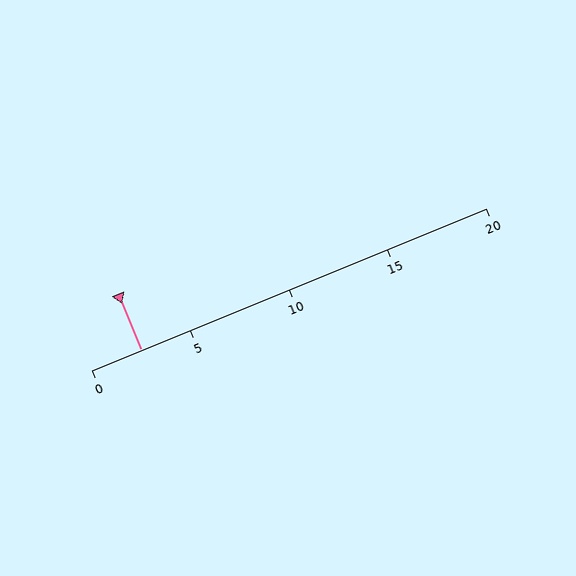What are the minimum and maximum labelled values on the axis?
The axis runs from 0 to 20.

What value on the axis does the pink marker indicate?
The marker indicates approximately 2.5.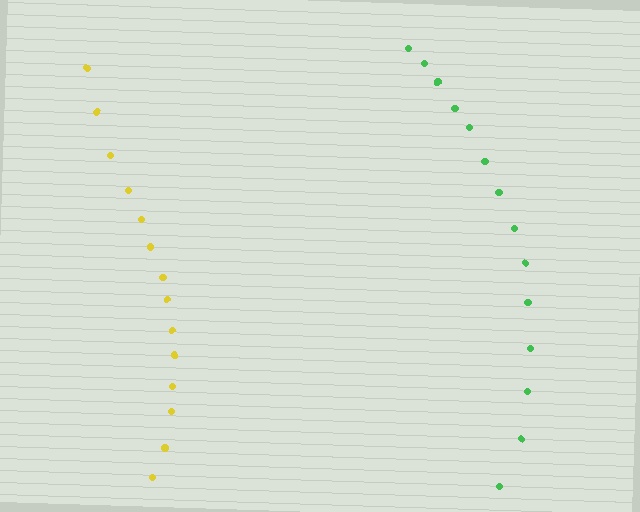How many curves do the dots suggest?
There are 2 distinct paths.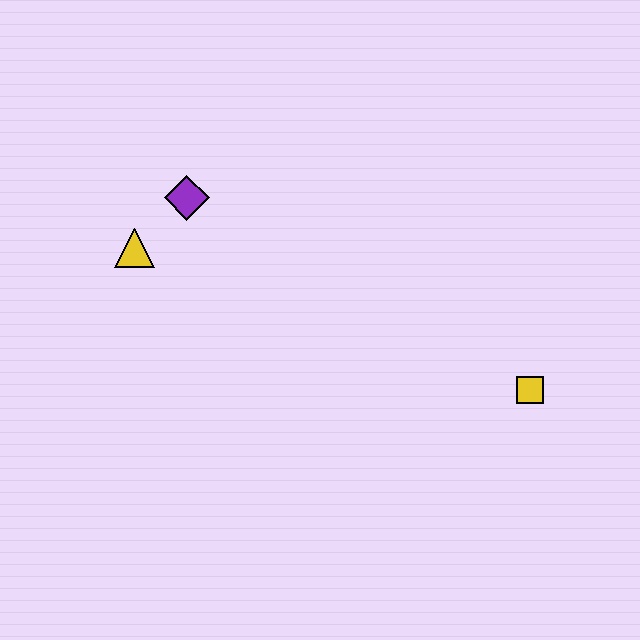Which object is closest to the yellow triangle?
The purple diamond is closest to the yellow triangle.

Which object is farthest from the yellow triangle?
The yellow square is farthest from the yellow triangle.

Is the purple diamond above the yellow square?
Yes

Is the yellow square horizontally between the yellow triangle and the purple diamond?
No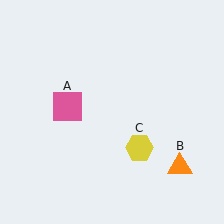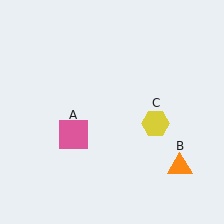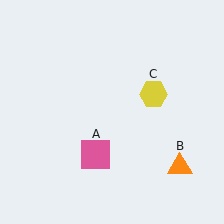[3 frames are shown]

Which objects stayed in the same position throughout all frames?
Orange triangle (object B) remained stationary.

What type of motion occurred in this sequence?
The pink square (object A), yellow hexagon (object C) rotated counterclockwise around the center of the scene.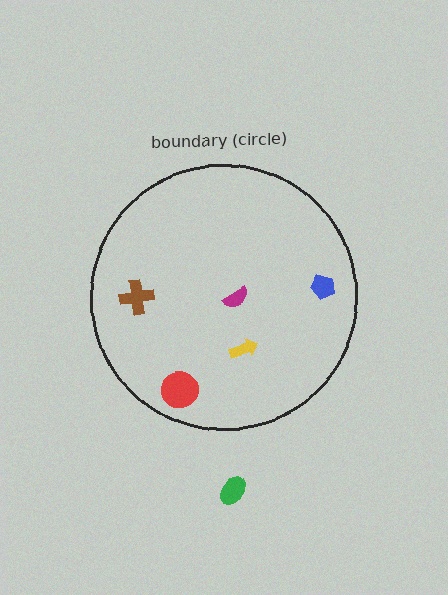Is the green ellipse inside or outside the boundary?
Outside.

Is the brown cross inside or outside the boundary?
Inside.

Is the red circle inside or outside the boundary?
Inside.